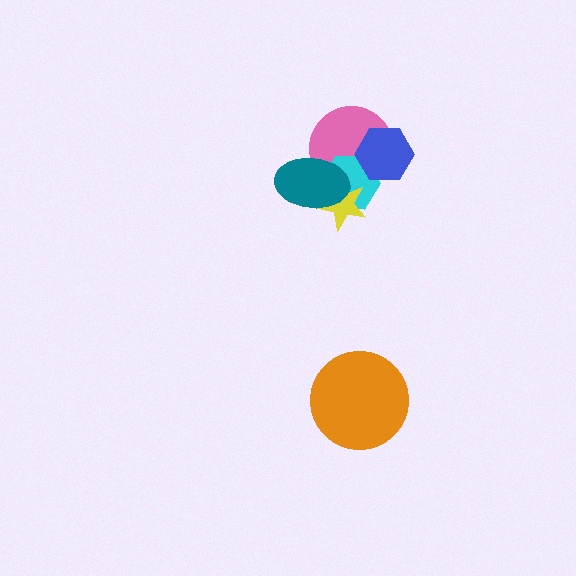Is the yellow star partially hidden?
Yes, it is partially covered by another shape.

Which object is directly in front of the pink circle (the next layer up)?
The cyan hexagon is directly in front of the pink circle.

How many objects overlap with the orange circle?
0 objects overlap with the orange circle.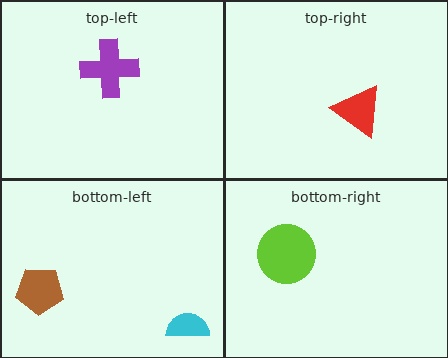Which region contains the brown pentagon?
The bottom-left region.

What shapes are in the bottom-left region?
The brown pentagon, the cyan semicircle.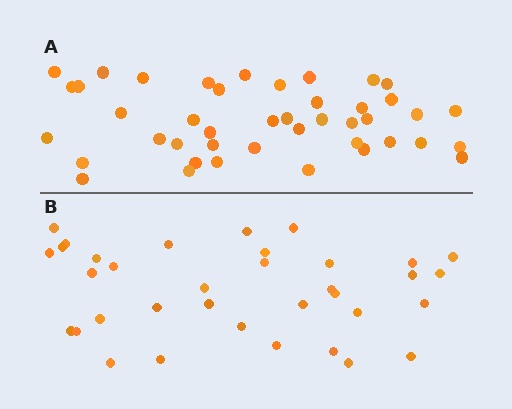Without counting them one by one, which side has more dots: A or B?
Region A (the top region) has more dots.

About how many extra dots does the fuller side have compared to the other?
Region A has roughly 8 or so more dots than region B.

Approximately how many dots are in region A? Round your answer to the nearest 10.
About 40 dots. (The exact count is 43, which rounds to 40.)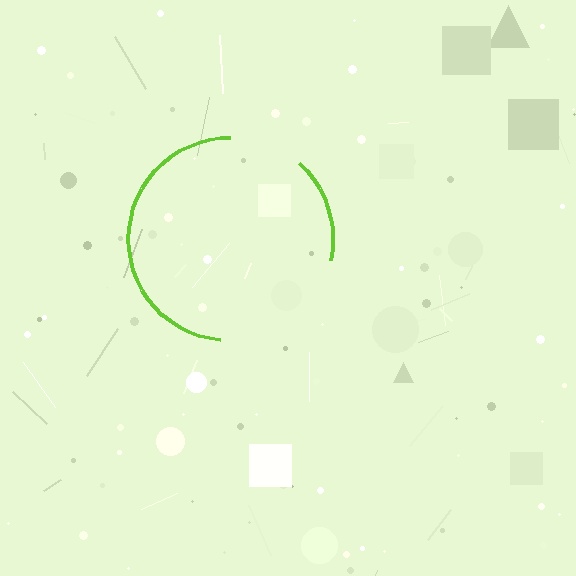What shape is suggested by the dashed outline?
The dashed outline suggests a circle.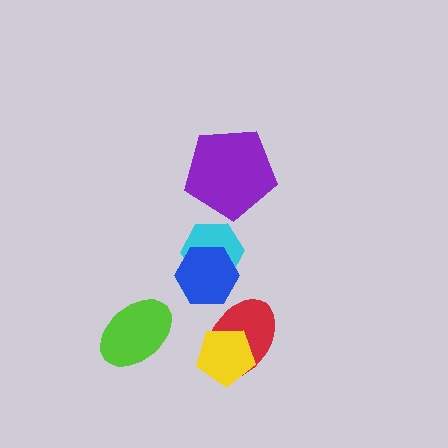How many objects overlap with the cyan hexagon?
1 object overlaps with the cyan hexagon.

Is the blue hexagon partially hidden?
No, no other shape covers it.